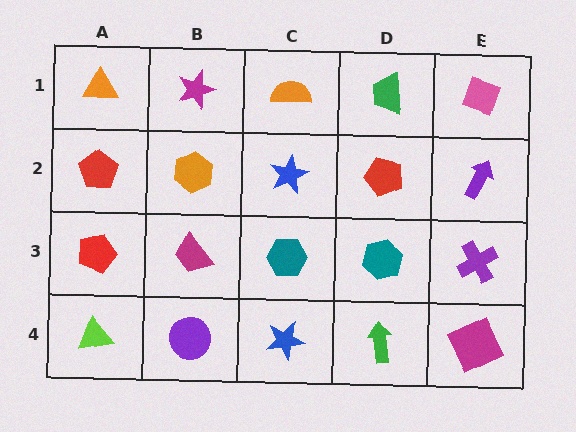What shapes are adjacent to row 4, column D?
A teal hexagon (row 3, column D), a blue star (row 4, column C), a magenta square (row 4, column E).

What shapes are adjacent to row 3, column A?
A red pentagon (row 2, column A), a lime triangle (row 4, column A), a magenta trapezoid (row 3, column B).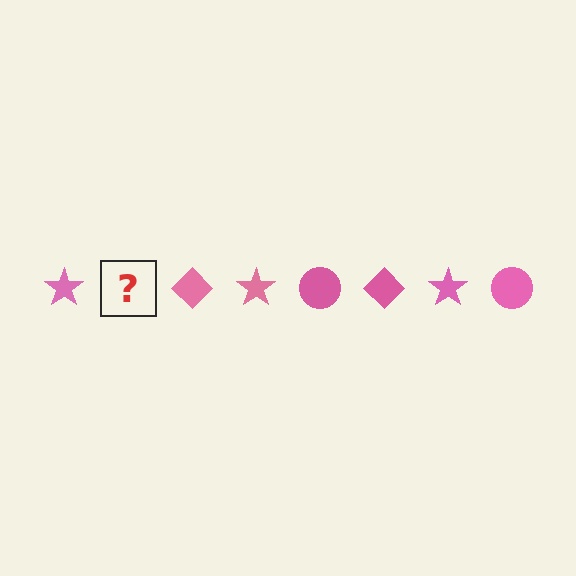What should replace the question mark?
The question mark should be replaced with a pink circle.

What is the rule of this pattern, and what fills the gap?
The rule is that the pattern cycles through star, circle, diamond shapes in pink. The gap should be filled with a pink circle.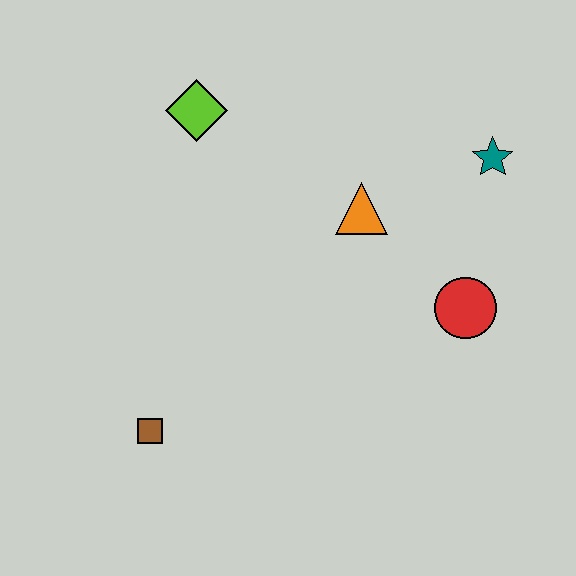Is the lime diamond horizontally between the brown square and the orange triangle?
Yes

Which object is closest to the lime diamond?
The orange triangle is closest to the lime diamond.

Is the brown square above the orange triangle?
No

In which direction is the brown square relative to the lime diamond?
The brown square is below the lime diamond.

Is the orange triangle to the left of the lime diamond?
No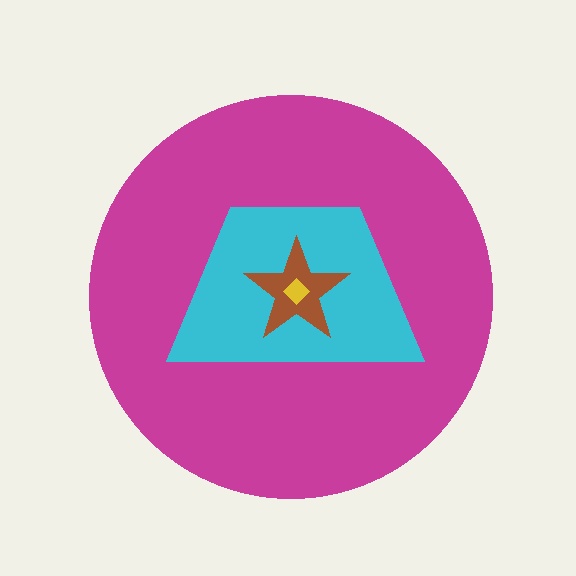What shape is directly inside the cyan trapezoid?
The brown star.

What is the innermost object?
The yellow diamond.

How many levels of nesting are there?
4.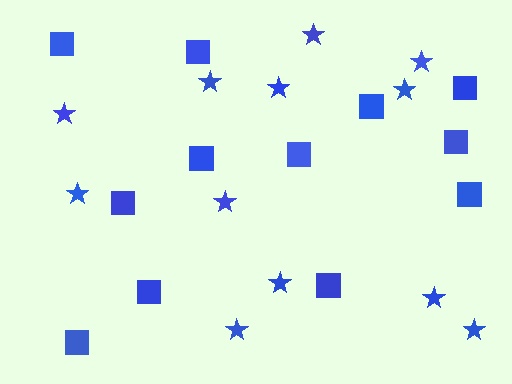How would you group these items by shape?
There are 2 groups: one group of squares (12) and one group of stars (12).